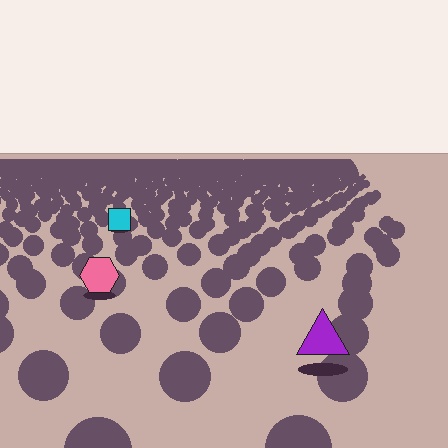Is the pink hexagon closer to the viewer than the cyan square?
Yes. The pink hexagon is closer — you can tell from the texture gradient: the ground texture is coarser near it.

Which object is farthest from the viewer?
The cyan square is farthest from the viewer. It appears smaller and the ground texture around it is denser.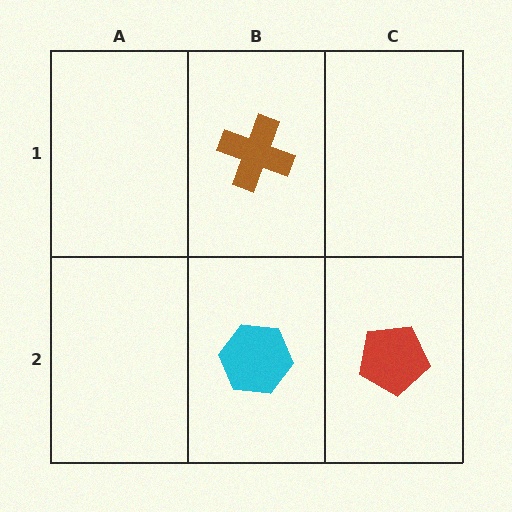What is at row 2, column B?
A cyan hexagon.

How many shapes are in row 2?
2 shapes.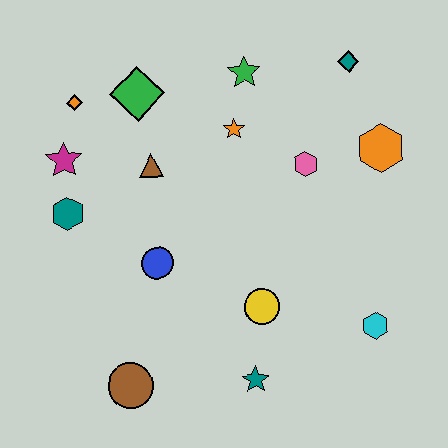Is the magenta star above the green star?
No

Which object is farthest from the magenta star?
The cyan hexagon is farthest from the magenta star.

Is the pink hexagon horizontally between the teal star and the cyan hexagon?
Yes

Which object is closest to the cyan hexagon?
The yellow circle is closest to the cyan hexagon.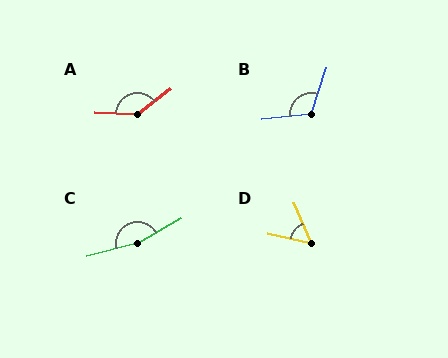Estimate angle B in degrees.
Approximately 113 degrees.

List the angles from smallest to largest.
D (55°), B (113°), A (140°), C (165°).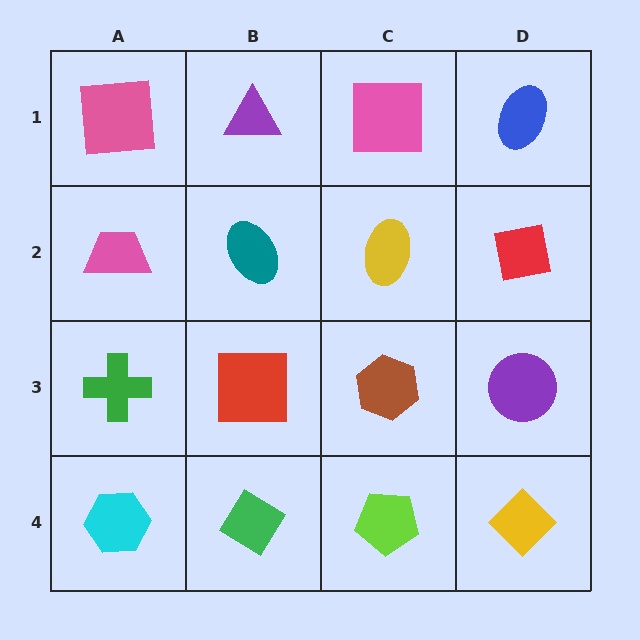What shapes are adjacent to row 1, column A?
A pink trapezoid (row 2, column A), a purple triangle (row 1, column B).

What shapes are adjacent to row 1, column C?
A yellow ellipse (row 2, column C), a purple triangle (row 1, column B), a blue ellipse (row 1, column D).